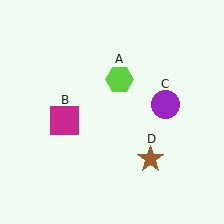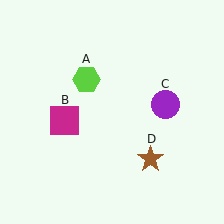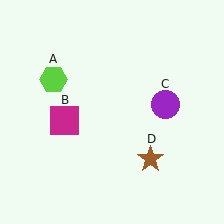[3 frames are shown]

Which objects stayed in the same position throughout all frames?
Magenta square (object B) and purple circle (object C) and brown star (object D) remained stationary.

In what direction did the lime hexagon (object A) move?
The lime hexagon (object A) moved left.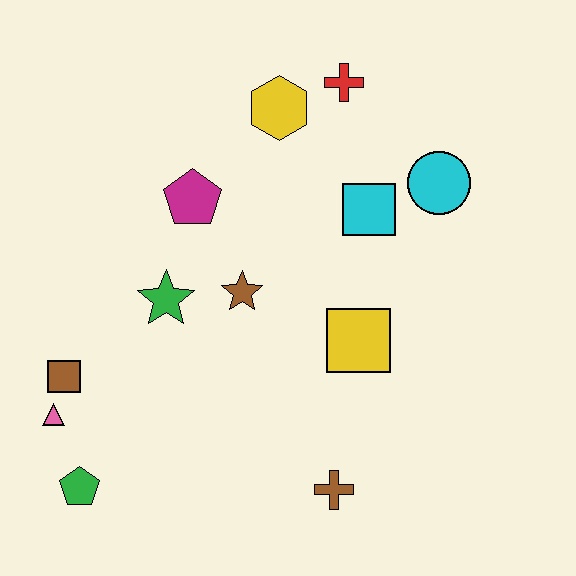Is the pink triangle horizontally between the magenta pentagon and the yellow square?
No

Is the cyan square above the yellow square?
Yes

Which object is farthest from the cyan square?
The green pentagon is farthest from the cyan square.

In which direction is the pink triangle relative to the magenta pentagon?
The pink triangle is below the magenta pentagon.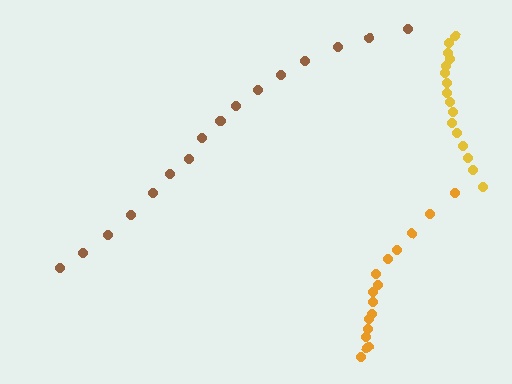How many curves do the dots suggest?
There are 3 distinct paths.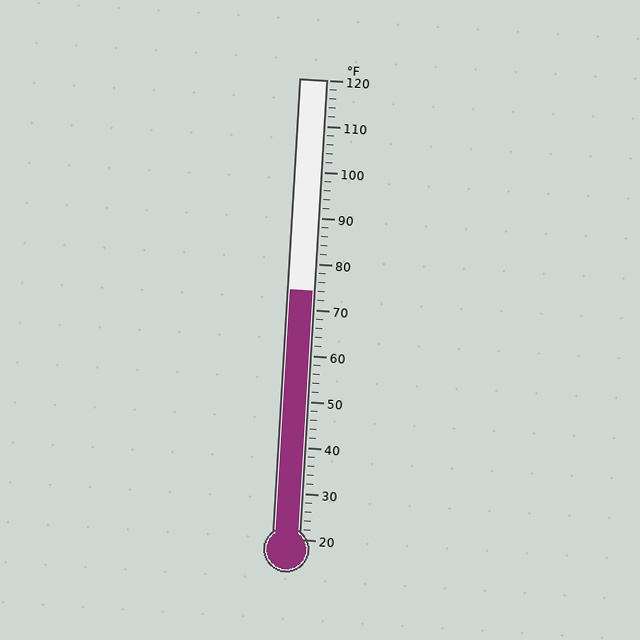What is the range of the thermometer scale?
The thermometer scale ranges from 20°F to 120°F.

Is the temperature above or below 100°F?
The temperature is below 100°F.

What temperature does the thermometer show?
The thermometer shows approximately 74°F.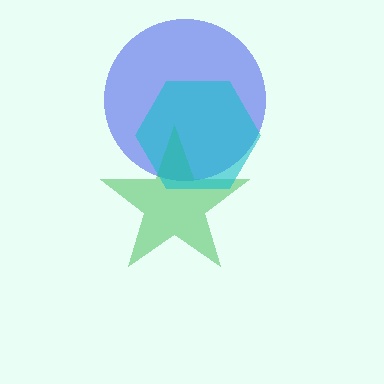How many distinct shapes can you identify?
There are 3 distinct shapes: a blue circle, a green star, a cyan hexagon.